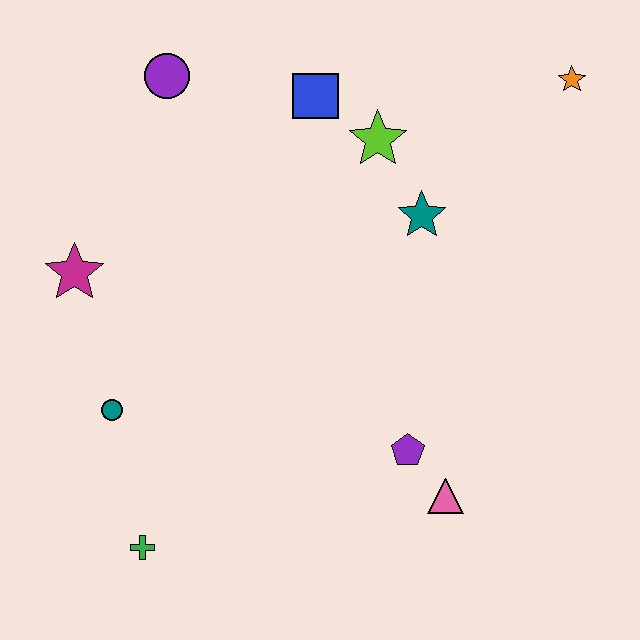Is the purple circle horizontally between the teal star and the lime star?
No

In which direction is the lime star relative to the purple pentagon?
The lime star is above the purple pentagon.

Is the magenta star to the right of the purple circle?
No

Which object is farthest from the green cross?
The orange star is farthest from the green cross.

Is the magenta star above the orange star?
No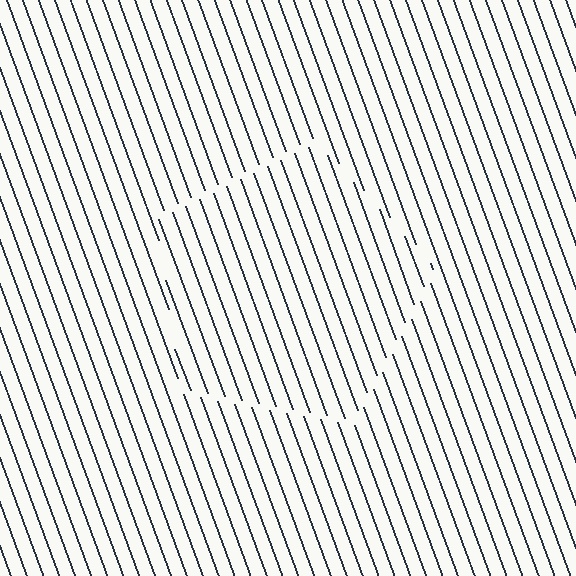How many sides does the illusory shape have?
5 sides — the line-ends trace a pentagon.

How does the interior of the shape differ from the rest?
The interior of the shape contains the same grating, shifted by half a period — the contour is defined by the phase discontinuity where line-ends from the inner and outer gratings abut.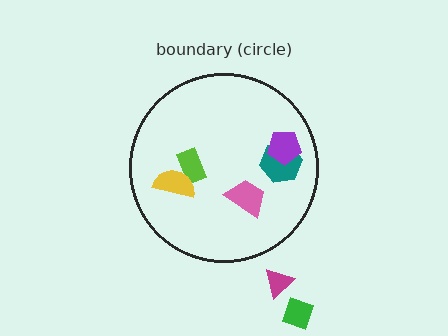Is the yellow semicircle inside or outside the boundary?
Inside.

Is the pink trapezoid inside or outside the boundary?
Inside.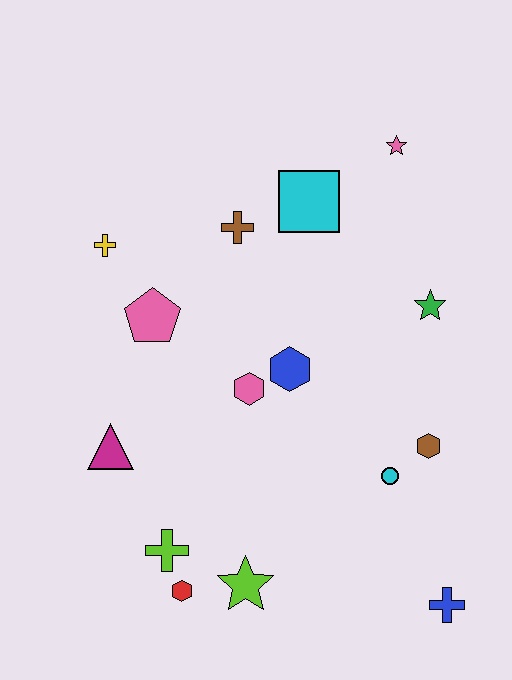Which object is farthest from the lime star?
The pink star is farthest from the lime star.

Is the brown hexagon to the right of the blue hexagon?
Yes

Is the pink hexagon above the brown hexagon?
Yes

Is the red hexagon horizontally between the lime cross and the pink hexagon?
Yes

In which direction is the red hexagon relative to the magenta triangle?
The red hexagon is below the magenta triangle.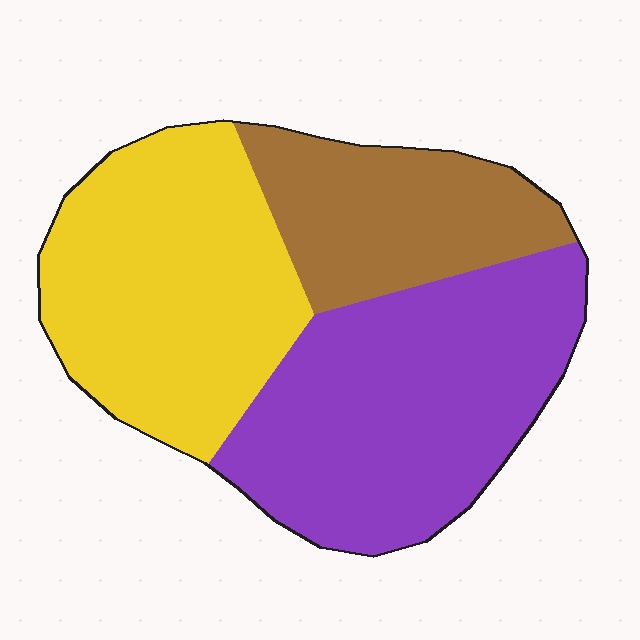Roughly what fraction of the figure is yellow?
Yellow covers about 35% of the figure.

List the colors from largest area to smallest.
From largest to smallest: purple, yellow, brown.